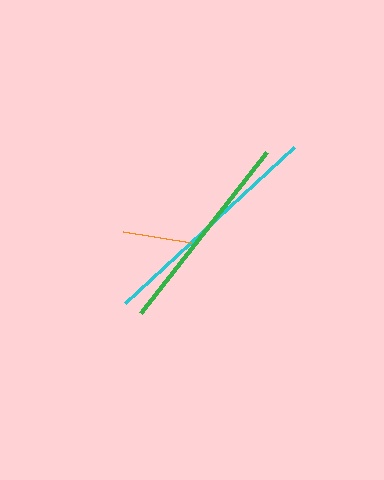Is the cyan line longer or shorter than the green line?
The cyan line is longer than the green line.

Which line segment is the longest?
The cyan line is the longest at approximately 230 pixels.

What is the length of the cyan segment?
The cyan segment is approximately 230 pixels long.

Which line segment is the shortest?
The orange line is the shortest at approximately 68 pixels.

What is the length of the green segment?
The green segment is approximately 205 pixels long.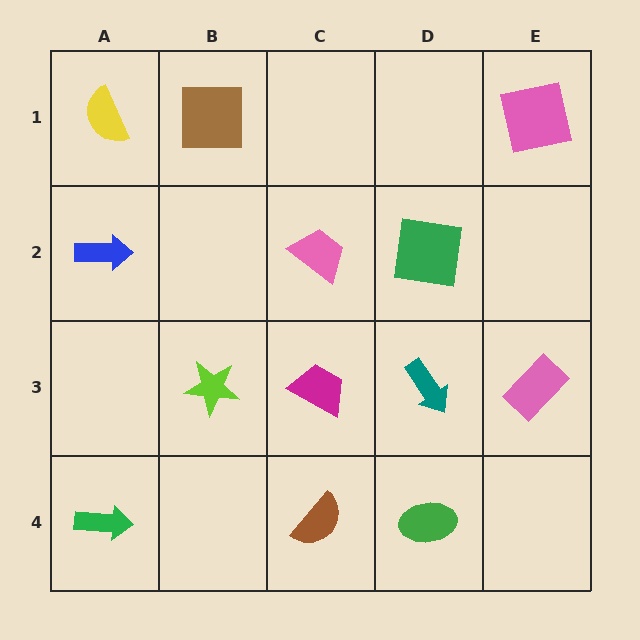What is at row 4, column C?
A brown semicircle.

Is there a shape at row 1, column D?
No, that cell is empty.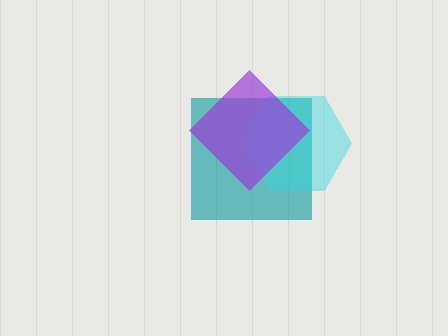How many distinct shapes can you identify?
There are 3 distinct shapes: a teal square, a cyan hexagon, a purple diamond.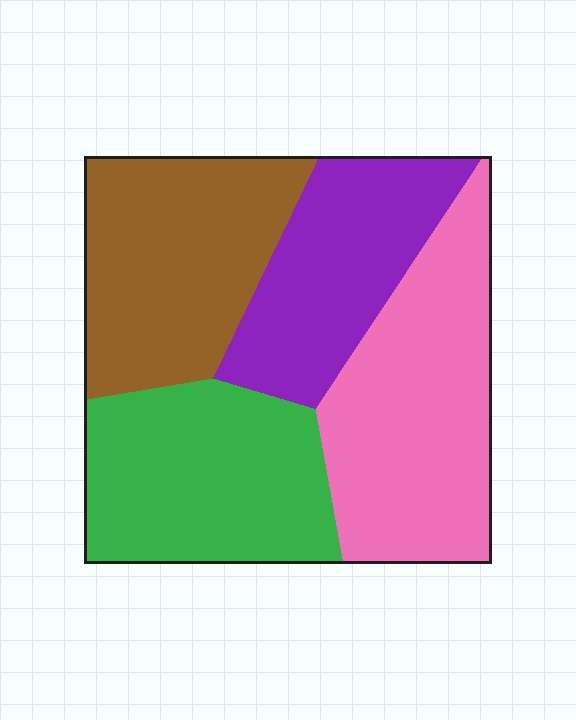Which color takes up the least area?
Purple, at roughly 20%.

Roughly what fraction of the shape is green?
Green takes up between a quarter and a half of the shape.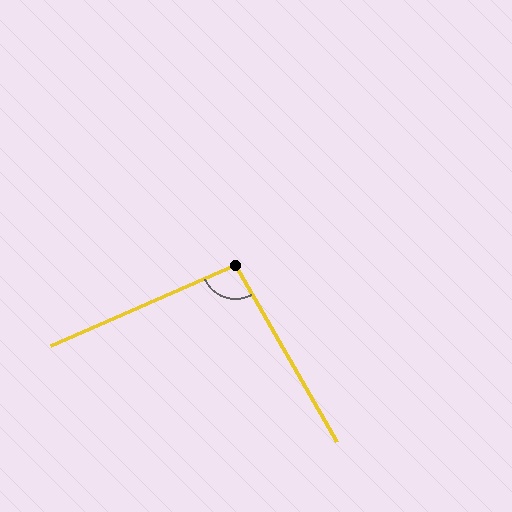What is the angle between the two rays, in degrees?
Approximately 96 degrees.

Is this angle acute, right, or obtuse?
It is obtuse.